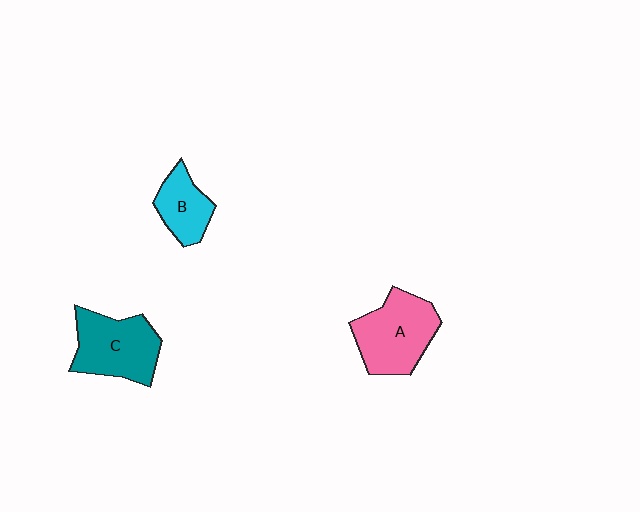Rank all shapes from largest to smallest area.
From largest to smallest: A (pink), C (teal), B (cyan).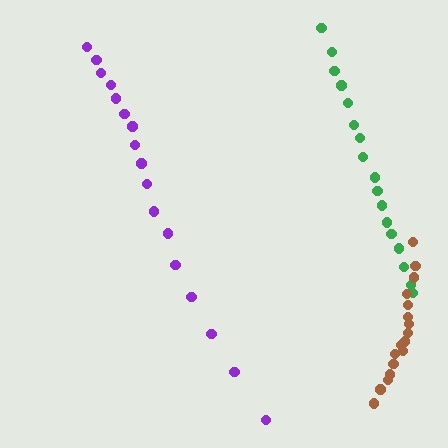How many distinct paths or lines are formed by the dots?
There are 3 distinct paths.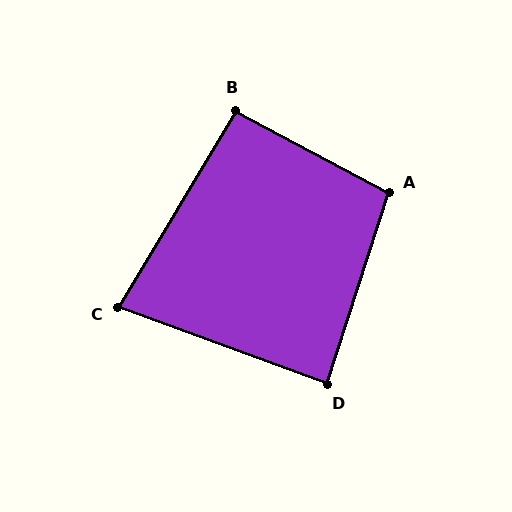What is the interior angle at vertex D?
Approximately 88 degrees (approximately right).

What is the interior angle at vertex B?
Approximately 92 degrees (approximately right).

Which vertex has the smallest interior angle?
C, at approximately 80 degrees.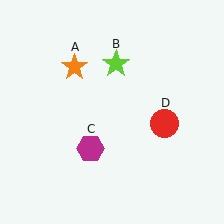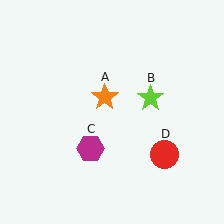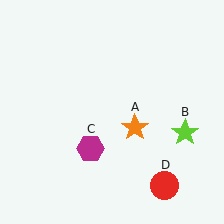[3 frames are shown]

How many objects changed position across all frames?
3 objects changed position: orange star (object A), lime star (object B), red circle (object D).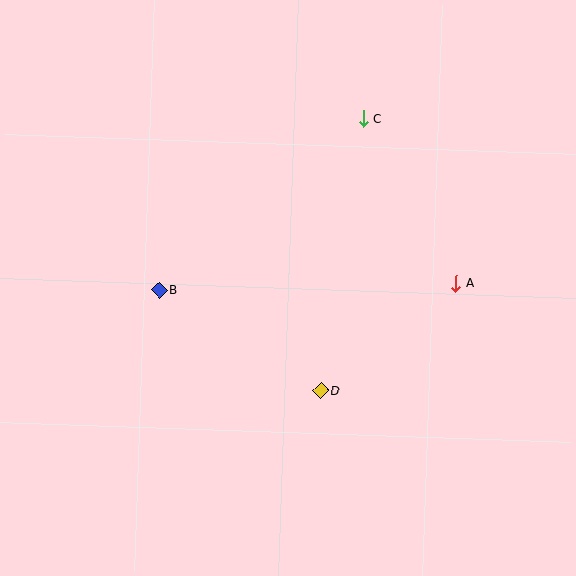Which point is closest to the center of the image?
Point D at (320, 390) is closest to the center.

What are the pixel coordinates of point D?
Point D is at (320, 390).